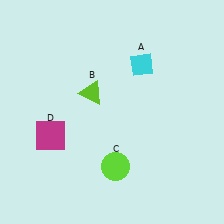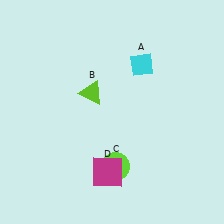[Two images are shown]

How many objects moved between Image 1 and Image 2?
1 object moved between the two images.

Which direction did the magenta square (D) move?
The magenta square (D) moved right.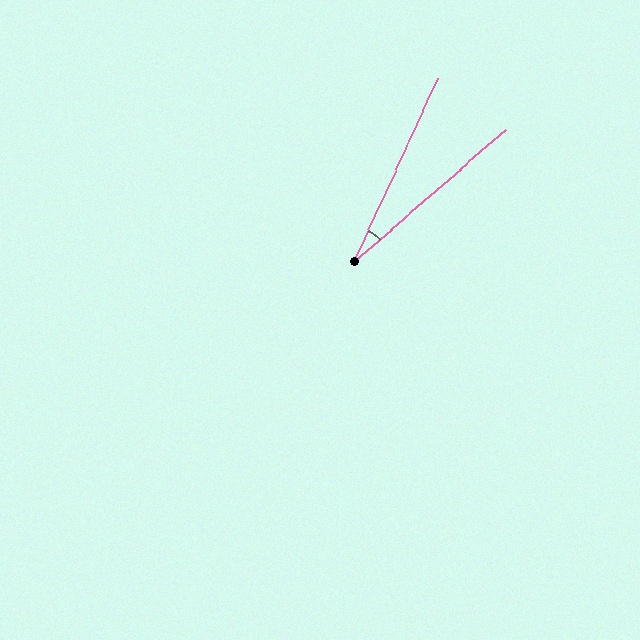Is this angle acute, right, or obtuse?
It is acute.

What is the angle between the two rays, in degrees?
Approximately 24 degrees.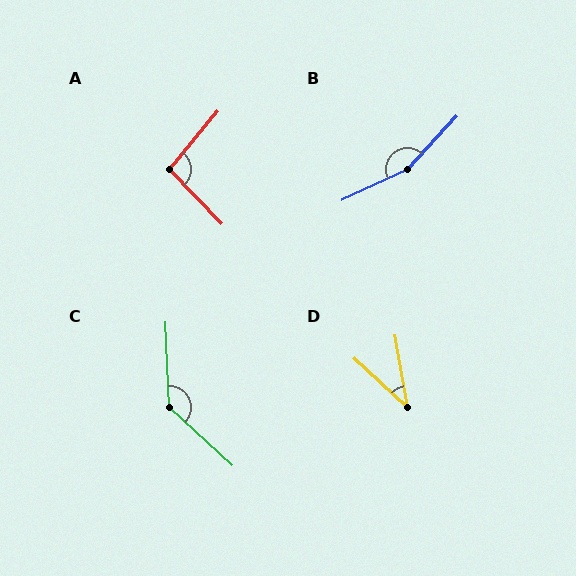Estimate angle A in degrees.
Approximately 97 degrees.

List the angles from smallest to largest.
D (37°), A (97°), C (135°), B (158°).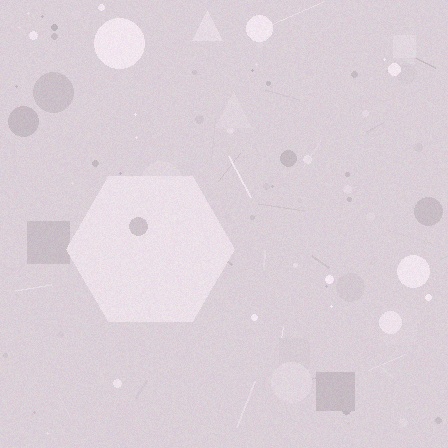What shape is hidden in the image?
A hexagon is hidden in the image.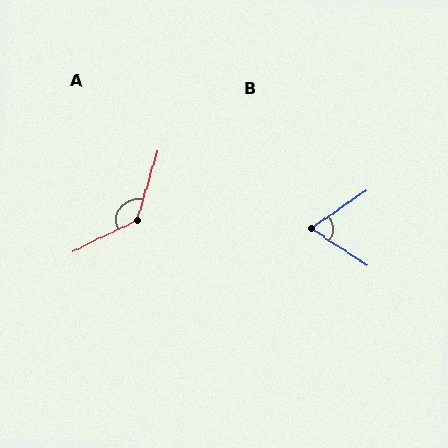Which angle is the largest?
A, at approximately 133 degrees.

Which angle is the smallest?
B, at approximately 68 degrees.